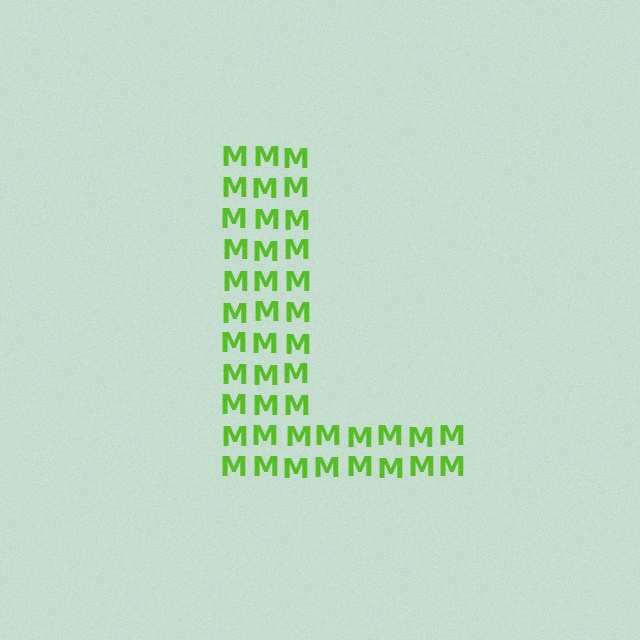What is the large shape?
The large shape is the letter L.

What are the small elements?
The small elements are letter M's.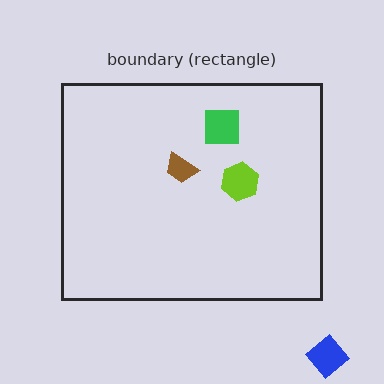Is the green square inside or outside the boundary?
Inside.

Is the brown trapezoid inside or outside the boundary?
Inside.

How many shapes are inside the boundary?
3 inside, 1 outside.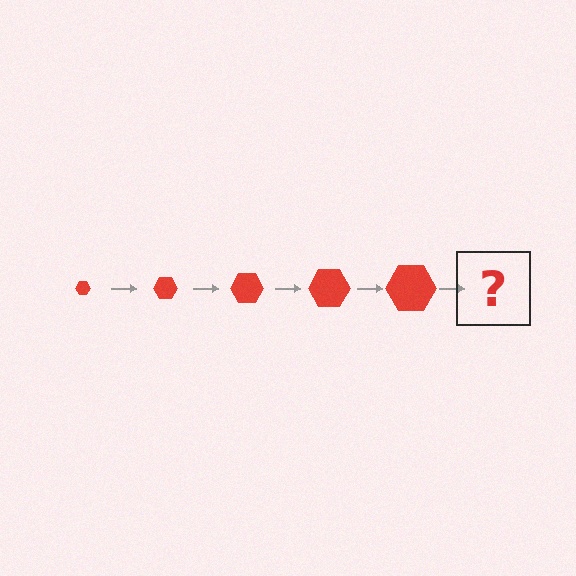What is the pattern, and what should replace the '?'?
The pattern is that the hexagon gets progressively larger each step. The '?' should be a red hexagon, larger than the previous one.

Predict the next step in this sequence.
The next step is a red hexagon, larger than the previous one.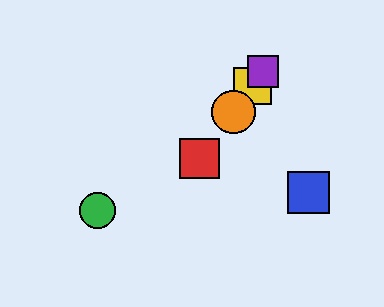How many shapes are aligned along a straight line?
4 shapes (the red square, the yellow square, the purple square, the orange circle) are aligned along a straight line.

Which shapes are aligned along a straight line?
The red square, the yellow square, the purple square, the orange circle are aligned along a straight line.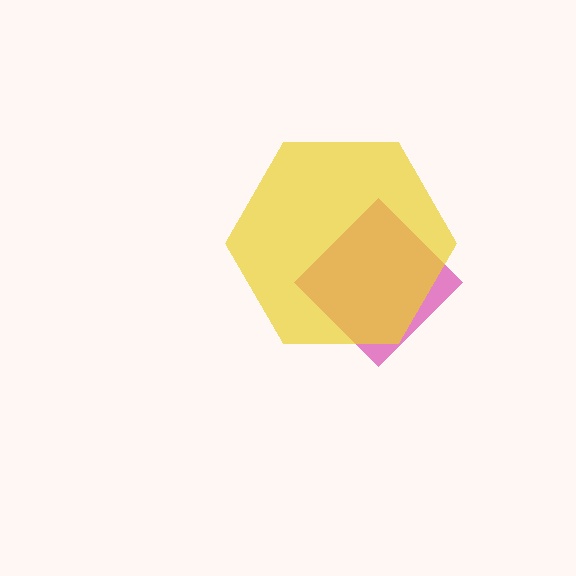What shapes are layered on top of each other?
The layered shapes are: a magenta diamond, a yellow hexagon.